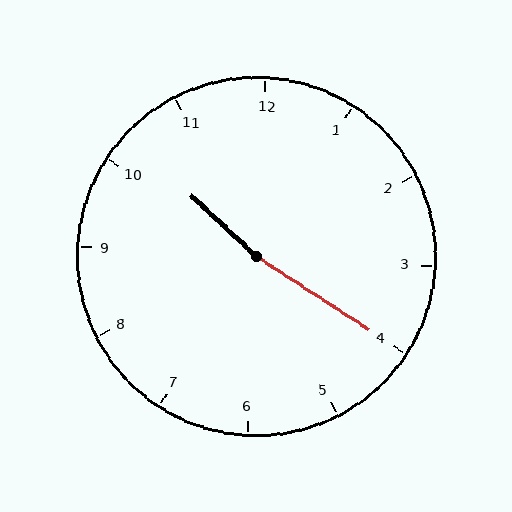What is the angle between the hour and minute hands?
Approximately 170 degrees.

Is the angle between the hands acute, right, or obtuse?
It is obtuse.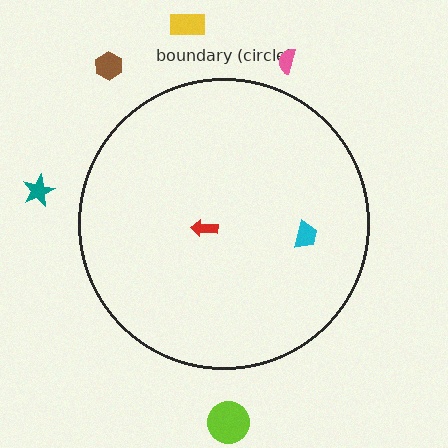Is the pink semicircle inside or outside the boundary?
Outside.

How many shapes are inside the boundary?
2 inside, 5 outside.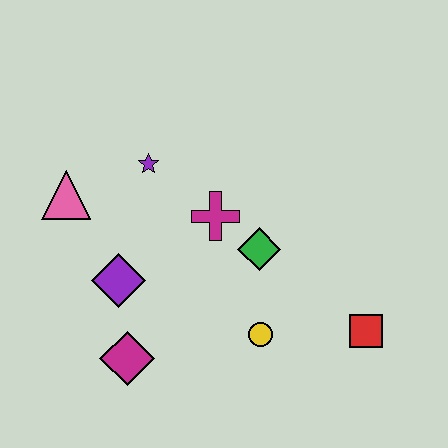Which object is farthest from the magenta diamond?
The red square is farthest from the magenta diamond.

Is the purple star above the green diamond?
Yes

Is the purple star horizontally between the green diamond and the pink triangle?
Yes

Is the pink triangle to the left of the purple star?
Yes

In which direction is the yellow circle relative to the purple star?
The yellow circle is below the purple star.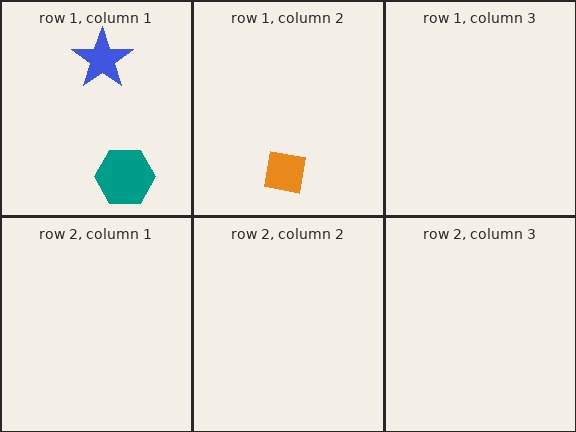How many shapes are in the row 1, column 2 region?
1.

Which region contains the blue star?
The row 1, column 1 region.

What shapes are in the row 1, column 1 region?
The teal hexagon, the blue star.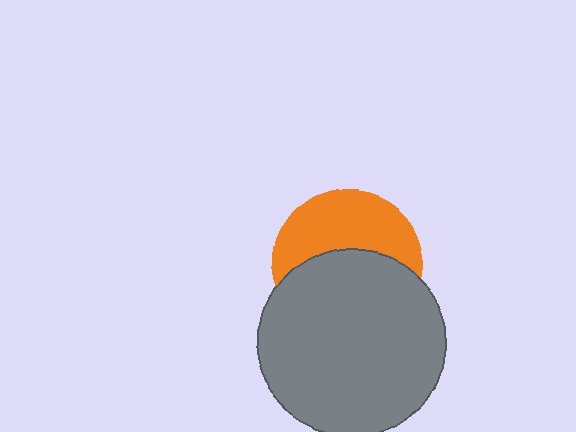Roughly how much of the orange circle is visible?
About half of it is visible (roughly 46%).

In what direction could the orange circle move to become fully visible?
The orange circle could move up. That would shift it out from behind the gray circle entirely.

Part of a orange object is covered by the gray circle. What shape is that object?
It is a circle.